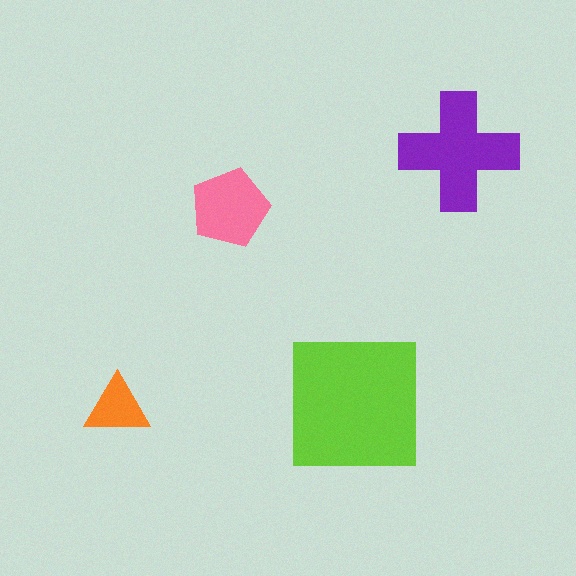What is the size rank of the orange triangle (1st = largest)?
4th.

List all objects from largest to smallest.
The lime square, the purple cross, the pink pentagon, the orange triangle.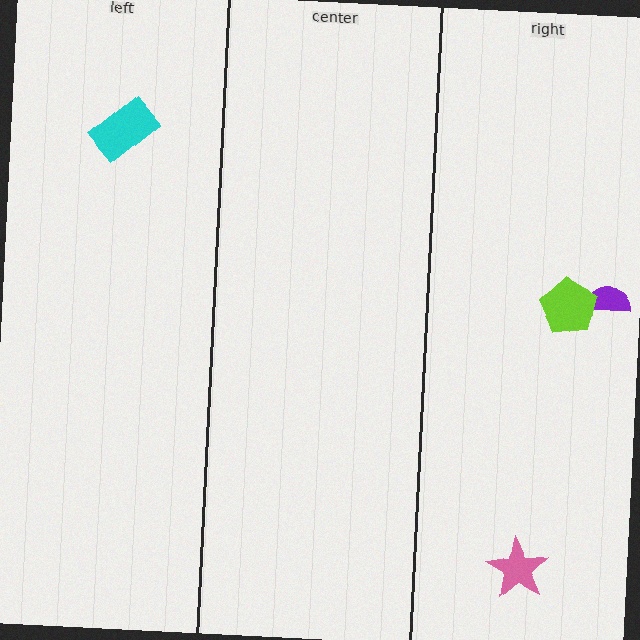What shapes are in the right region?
The pink star, the purple semicircle, the lime pentagon.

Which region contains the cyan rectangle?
The left region.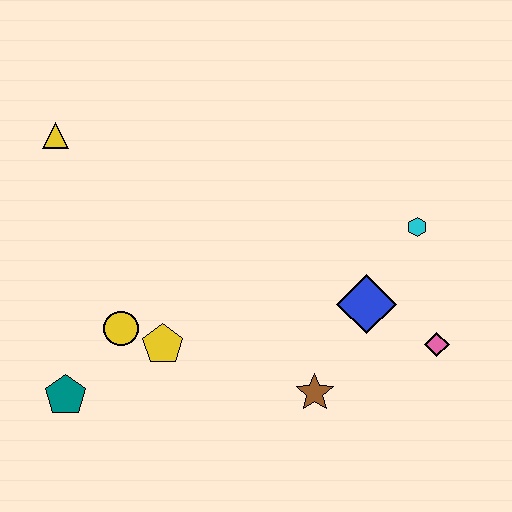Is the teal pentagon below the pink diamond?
Yes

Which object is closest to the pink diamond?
The blue diamond is closest to the pink diamond.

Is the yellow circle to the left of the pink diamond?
Yes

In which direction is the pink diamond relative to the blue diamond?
The pink diamond is to the right of the blue diamond.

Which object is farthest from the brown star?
The yellow triangle is farthest from the brown star.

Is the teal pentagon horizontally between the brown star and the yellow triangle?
Yes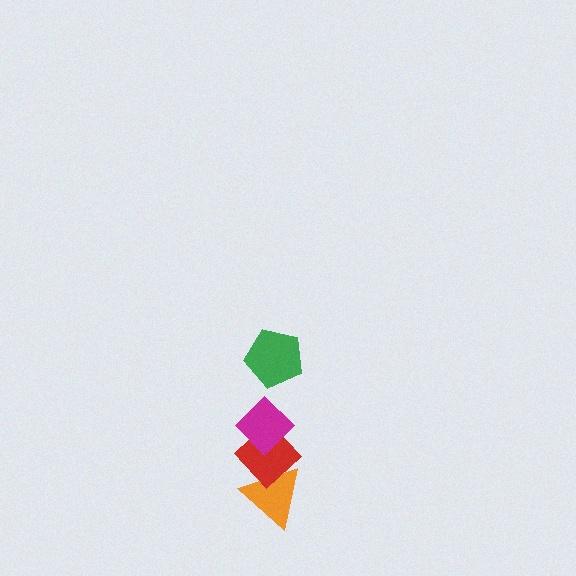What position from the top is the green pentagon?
The green pentagon is 1st from the top.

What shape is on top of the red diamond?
The magenta diamond is on top of the red diamond.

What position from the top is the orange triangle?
The orange triangle is 4th from the top.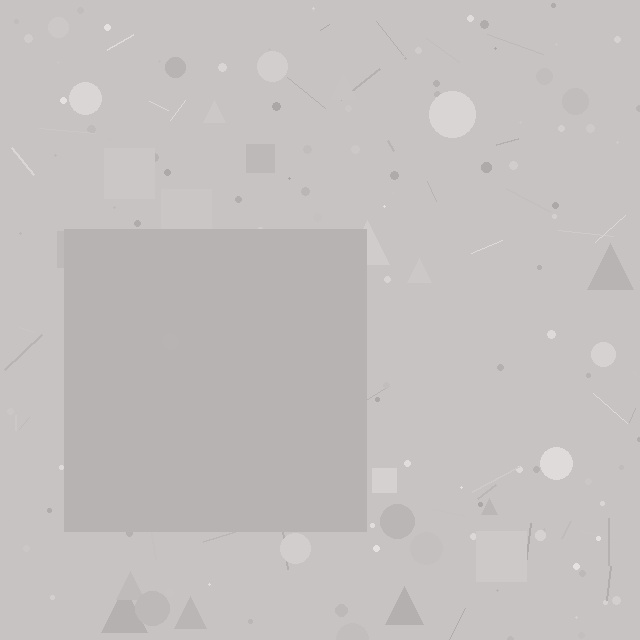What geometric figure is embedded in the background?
A square is embedded in the background.